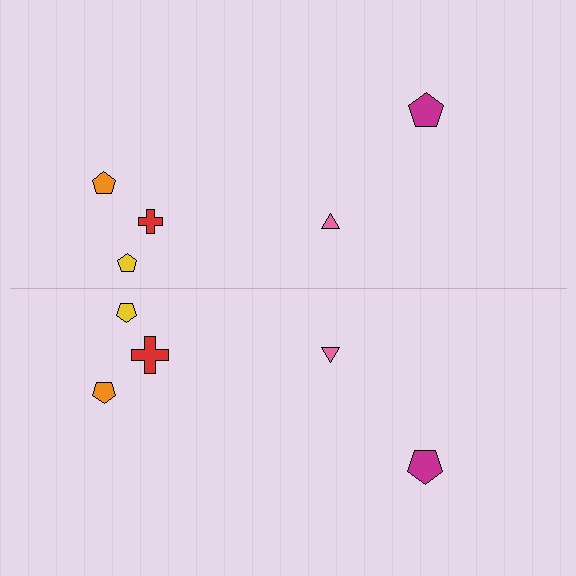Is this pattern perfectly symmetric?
No, the pattern is not perfectly symmetric. The red cross on the bottom side has a different size than its mirror counterpart.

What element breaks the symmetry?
The red cross on the bottom side has a different size than its mirror counterpart.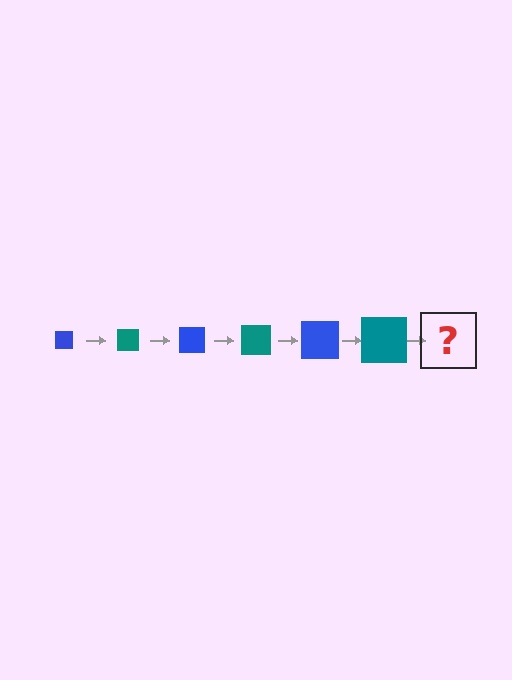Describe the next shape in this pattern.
It should be a blue square, larger than the previous one.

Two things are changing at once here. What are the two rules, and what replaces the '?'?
The two rules are that the square grows larger each step and the color cycles through blue and teal. The '?' should be a blue square, larger than the previous one.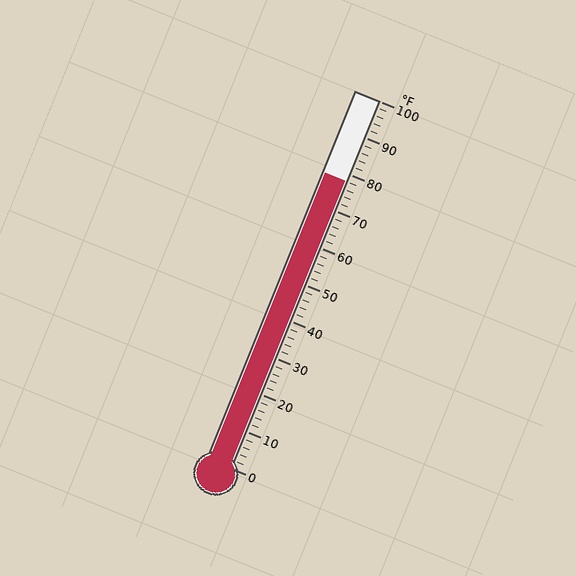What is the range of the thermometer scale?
The thermometer scale ranges from 0°F to 100°F.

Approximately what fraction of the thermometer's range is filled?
The thermometer is filled to approximately 80% of its range.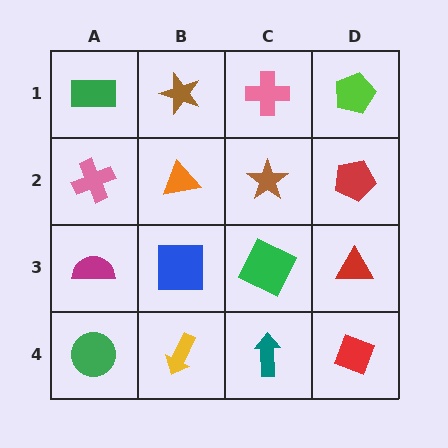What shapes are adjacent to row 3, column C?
A brown star (row 2, column C), a teal arrow (row 4, column C), a blue square (row 3, column B), a red triangle (row 3, column D).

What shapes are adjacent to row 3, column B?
An orange triangle (row 2, column B), a yellow arrow (row 4, column B), a magenta semicircle (row 3, column A), a green square (row 3, column C).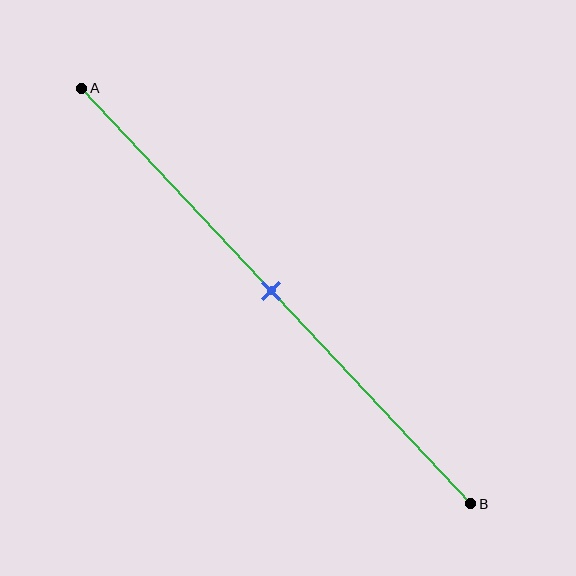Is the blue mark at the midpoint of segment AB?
Yes, the mark is approximately at the midpoint.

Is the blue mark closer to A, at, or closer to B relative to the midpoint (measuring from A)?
The blue mark is approximately at the midpoint of segment AB.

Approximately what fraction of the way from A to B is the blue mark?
The blue mark is approximately 50% of the way from A to B.